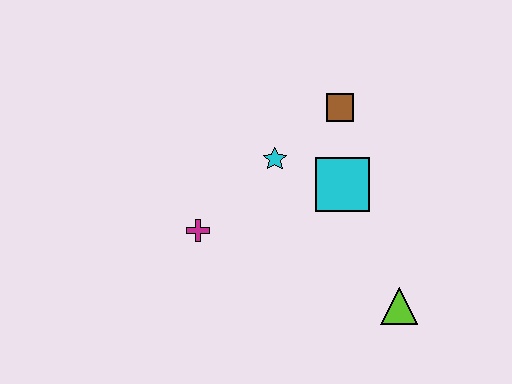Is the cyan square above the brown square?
No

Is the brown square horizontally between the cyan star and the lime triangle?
Yes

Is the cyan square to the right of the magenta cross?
Yes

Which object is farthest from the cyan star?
The lime triangle is farthest from the cyan star.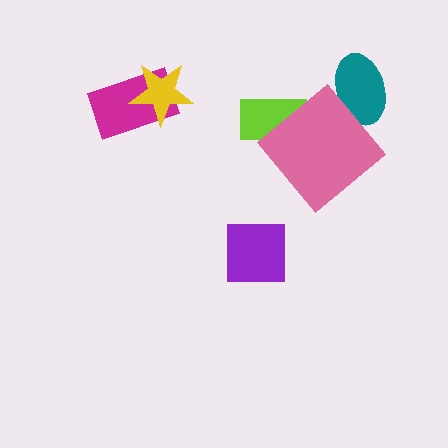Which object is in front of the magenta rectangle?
The yellow star is in front of the magenta rectangle.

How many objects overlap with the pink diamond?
2 objects overlap with the pink diamond.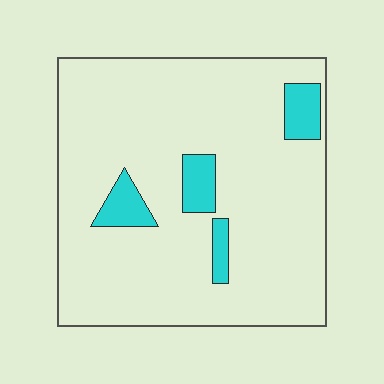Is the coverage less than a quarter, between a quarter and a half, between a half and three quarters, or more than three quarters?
Less than a quarter.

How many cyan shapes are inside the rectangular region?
4.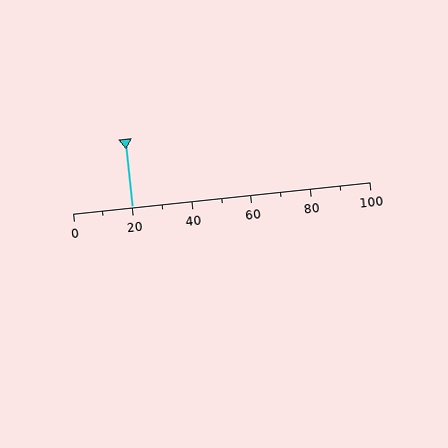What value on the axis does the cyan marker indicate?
The marker indicates approximately 20.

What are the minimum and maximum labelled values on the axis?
The axis runs from 0 to 100.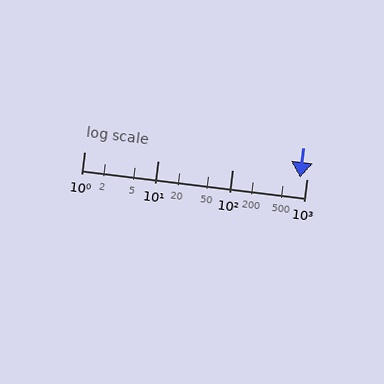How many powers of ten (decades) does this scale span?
The scale spans 3 decades, from 1 to 1000.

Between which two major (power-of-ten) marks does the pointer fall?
The pointer is between 100 and 1000.